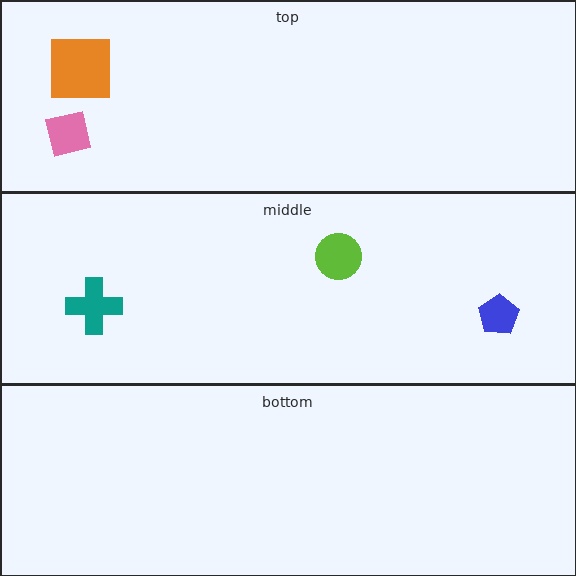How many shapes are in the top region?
2.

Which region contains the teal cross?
The middle region.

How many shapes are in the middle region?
3.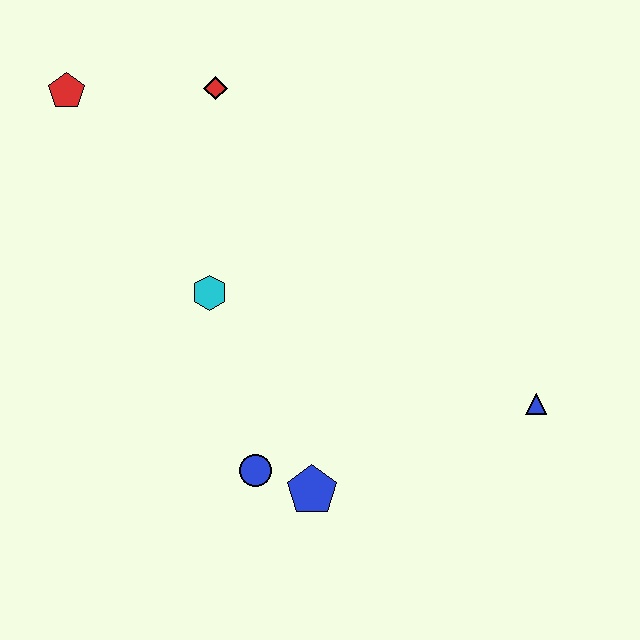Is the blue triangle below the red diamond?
Yes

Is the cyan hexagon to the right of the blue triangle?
No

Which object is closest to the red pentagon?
The red diamond is closest to the red pentagon.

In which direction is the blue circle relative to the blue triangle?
The blue circle is to the left of the blue triangle.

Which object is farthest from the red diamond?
The blue triangle is farthest from the red diamond.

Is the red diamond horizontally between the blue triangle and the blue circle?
No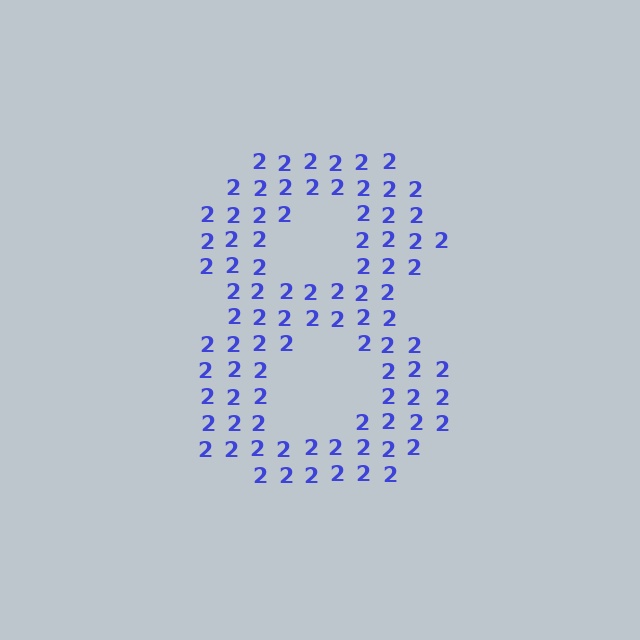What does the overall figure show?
The overall figure shows the digit 8.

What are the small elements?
The small elements are digit 2's.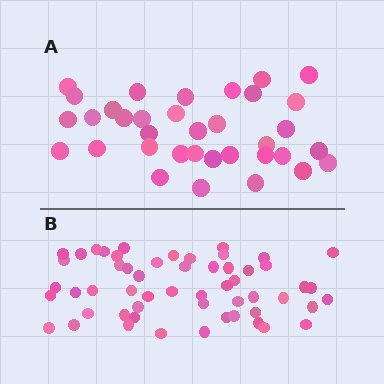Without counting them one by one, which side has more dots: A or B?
Region B (the bottom region) has more dots.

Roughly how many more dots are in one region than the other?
Region B has approximately 20 more dots than region A.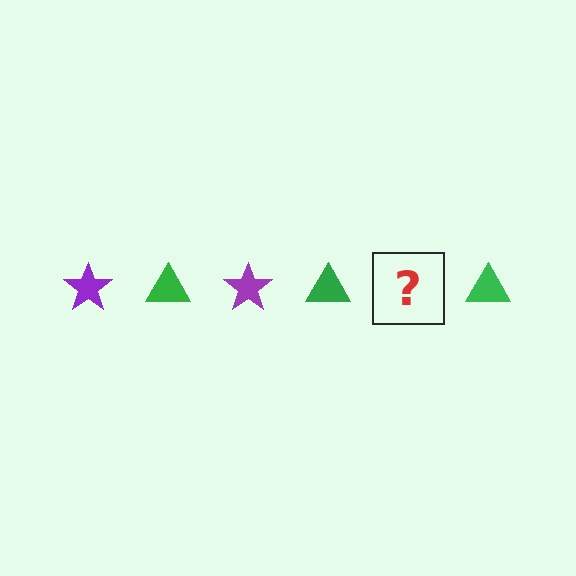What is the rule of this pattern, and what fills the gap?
The rule is that the pattern alternates between purple star and green triangle. The gap should be filled with a purple star.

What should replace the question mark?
The question mark should be replaced with a purple star.